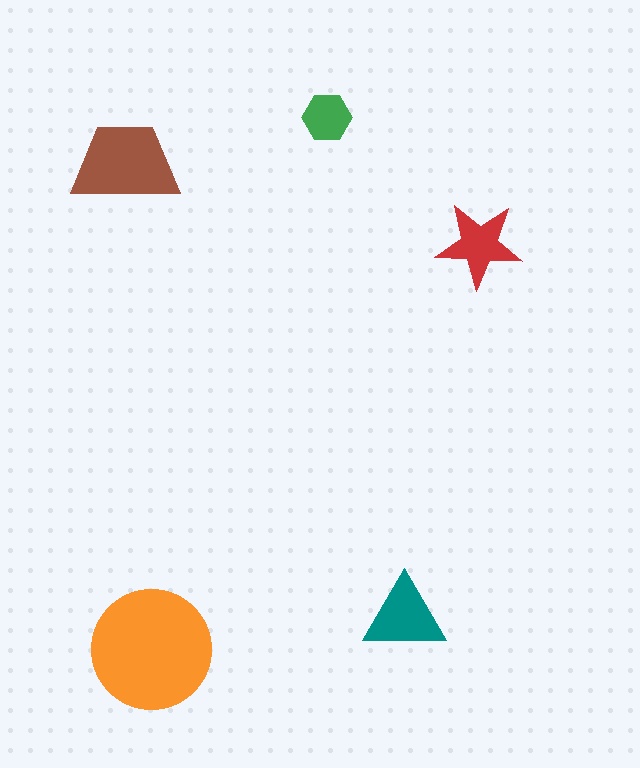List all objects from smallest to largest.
The green hexagon, the red star, the teal triangle, the brown trapezoid, the orange circle.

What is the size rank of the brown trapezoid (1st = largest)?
2nd.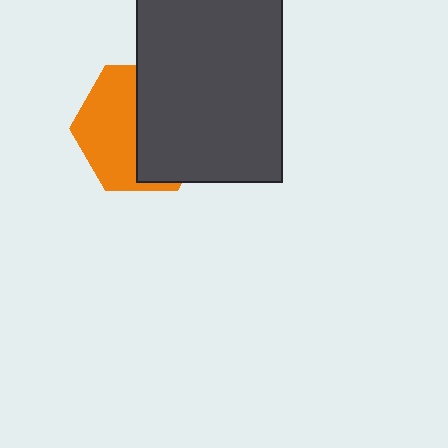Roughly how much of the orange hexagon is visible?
About half of it is visible (roughly 47%).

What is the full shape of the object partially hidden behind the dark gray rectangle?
The partially hidden object is an orange hexagon.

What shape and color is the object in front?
The object in front is a dark gray rectangle.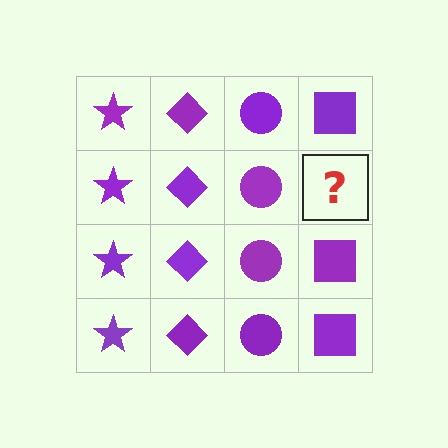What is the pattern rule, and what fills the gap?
The rule is that each column has a consistent shape. The gap should be filled with a purple square.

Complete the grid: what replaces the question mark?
The question mark should be replaced with a purple square.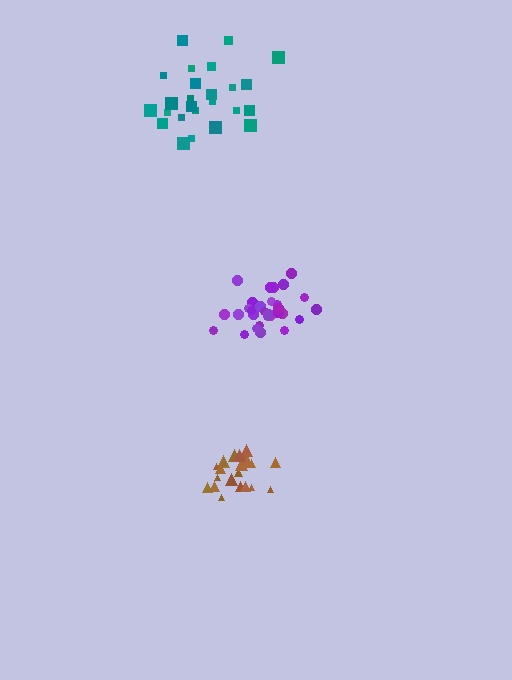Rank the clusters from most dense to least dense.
purple, brown, teal.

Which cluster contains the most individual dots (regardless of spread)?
Purple (30).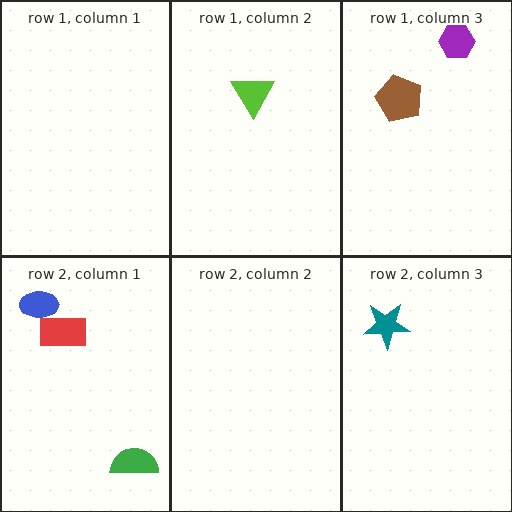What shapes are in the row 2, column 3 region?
The teal star.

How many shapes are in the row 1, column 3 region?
2.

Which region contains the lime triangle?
The row 1, column 2 region.